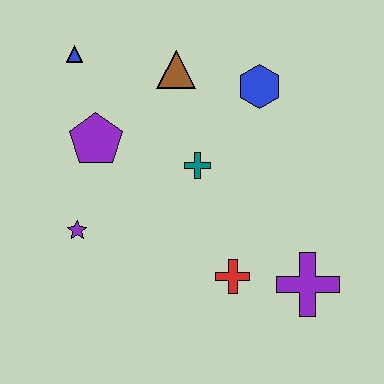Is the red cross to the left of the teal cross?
No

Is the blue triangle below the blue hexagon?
No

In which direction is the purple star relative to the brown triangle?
The purple star is below the brown triangle.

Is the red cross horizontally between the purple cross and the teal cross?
Yes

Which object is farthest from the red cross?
The blue triangle is farthest from the red cross.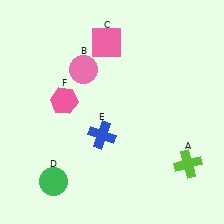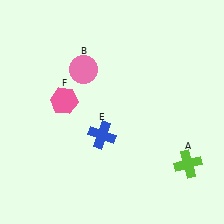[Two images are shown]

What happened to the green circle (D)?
The green circle (D) was removed in Image 2. It was in the bottom-left area of Image 1.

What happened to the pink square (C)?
The pink square (C) was removed in Image 2. It was in the top-left area of Image 1.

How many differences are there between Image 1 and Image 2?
There are 2 differences between the two images.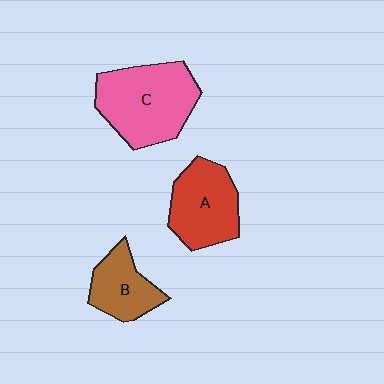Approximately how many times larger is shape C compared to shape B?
Approximately 1.8 times.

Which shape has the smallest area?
Shape B (brown).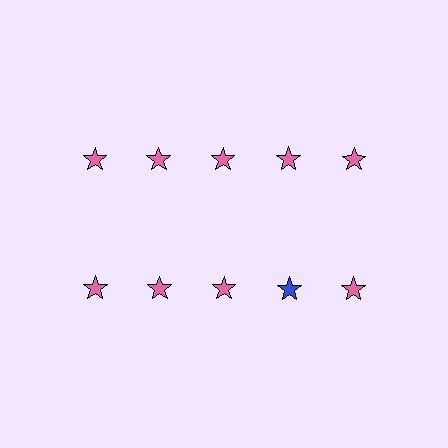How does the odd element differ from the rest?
It has a different color: blue instead of pink.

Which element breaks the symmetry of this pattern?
The blue star in the second row, second from right column breaks the symmetry. All other shapes are pink stars.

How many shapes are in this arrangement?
There are 10 shapes arranged in a grid pattern.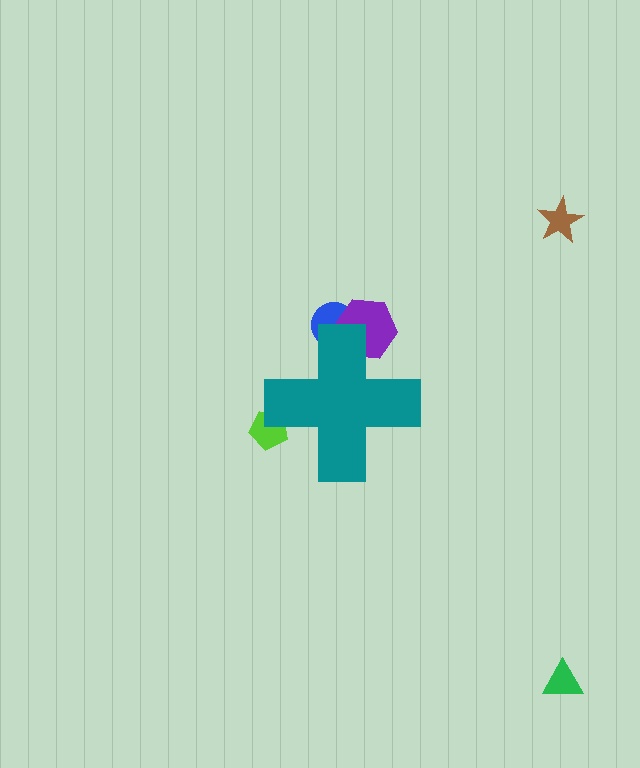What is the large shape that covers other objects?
A teal cross.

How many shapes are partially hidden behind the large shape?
3 shapes are partially hidden.